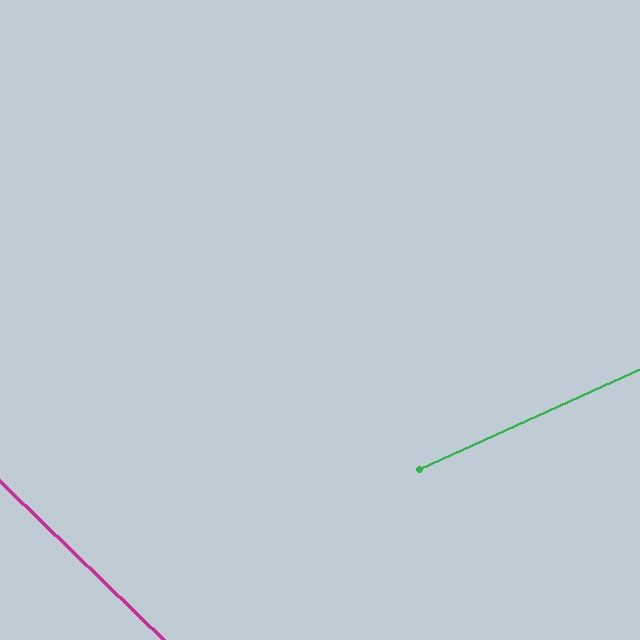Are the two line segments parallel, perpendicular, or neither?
Neither parallel nor perpendicular — they differ by about 68°.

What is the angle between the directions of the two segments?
Approximately 68 degrees.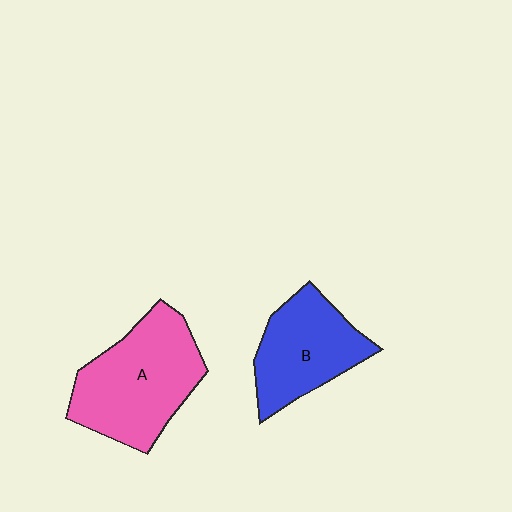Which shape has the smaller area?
Shape B (blue).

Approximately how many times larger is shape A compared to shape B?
Approximately 1.3 times.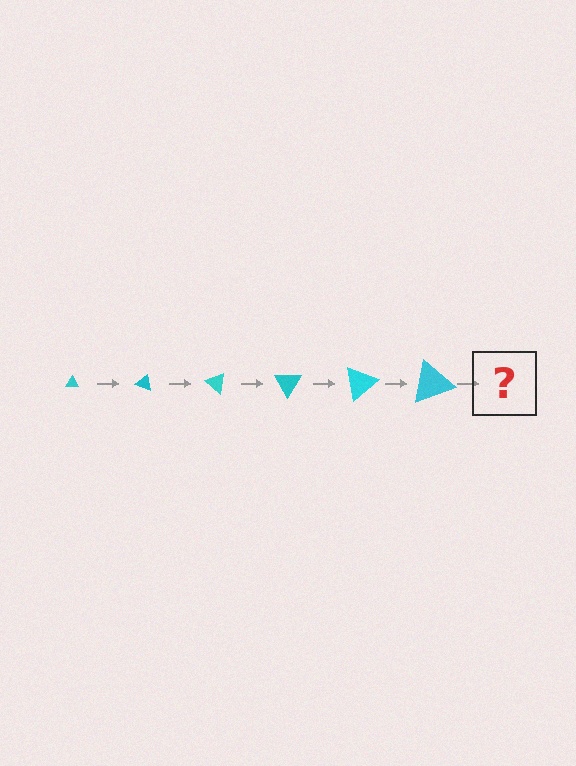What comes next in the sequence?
The next element should be a triangle, larger than the previous one and rotated 120 degrees from the start.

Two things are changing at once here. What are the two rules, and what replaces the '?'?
The two rules are that the triangle grows larger each step and it rotates 20 degrees each step. The '?' should be a triangle, larger than the previous one and rotated 120 degrees from the start.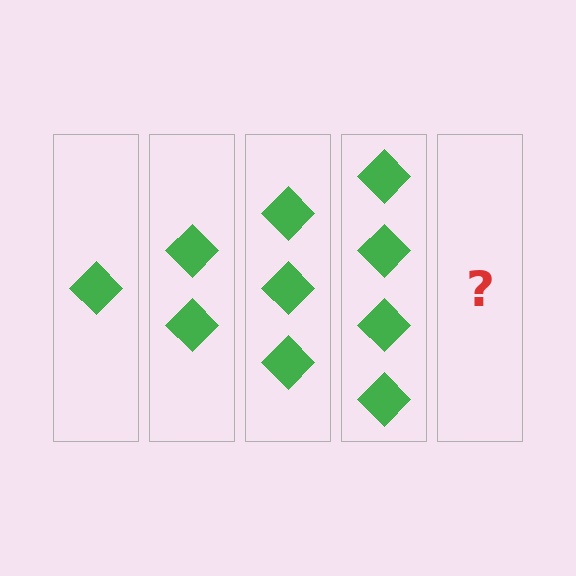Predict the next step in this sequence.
The next step is 5 diamonds.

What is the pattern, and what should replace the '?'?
The pattern is that each step adds one more diamond. The '?' should be 5 diamonds.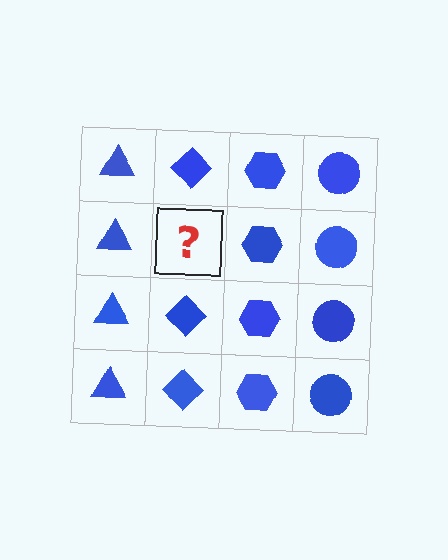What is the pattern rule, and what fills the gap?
The rule is that each column has a consistent shape. The gap should be filled with a blue diamond.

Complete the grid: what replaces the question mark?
The question mark should be replaced with a blue diamond.